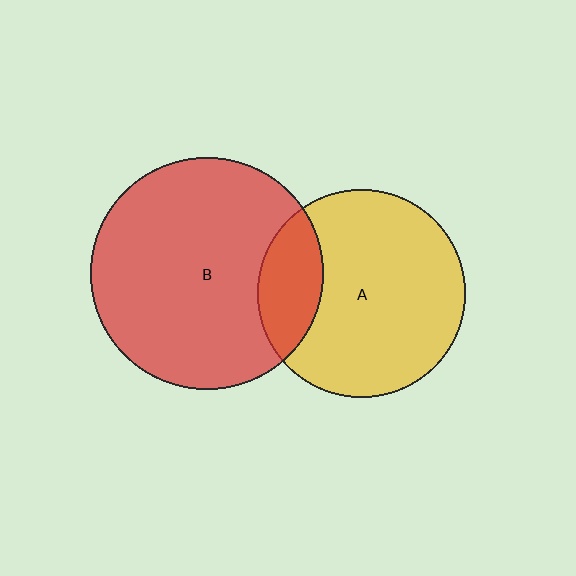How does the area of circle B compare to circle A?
Approximately 1.2 times.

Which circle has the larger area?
Circle B (red).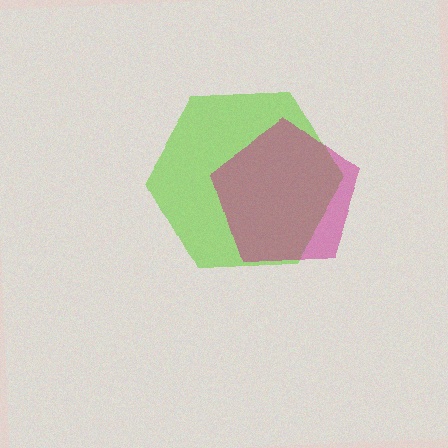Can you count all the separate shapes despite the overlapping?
Yes, there are 2 separate shapes.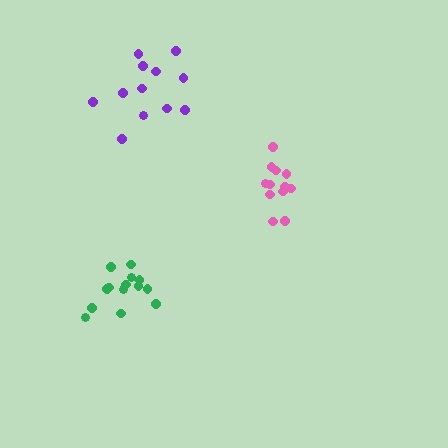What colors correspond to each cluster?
The clusters are colored: purple, pink, green.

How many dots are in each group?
Group 1: 12 dots, Group 2: 12 dots, Group 3: 14 dots (38 total).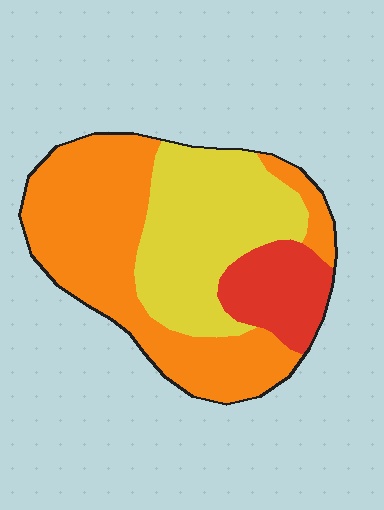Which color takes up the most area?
Orange, at roughly 50%.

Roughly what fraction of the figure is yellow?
Yellow covers 35% of the figure.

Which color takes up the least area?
Red, at roughly 15%.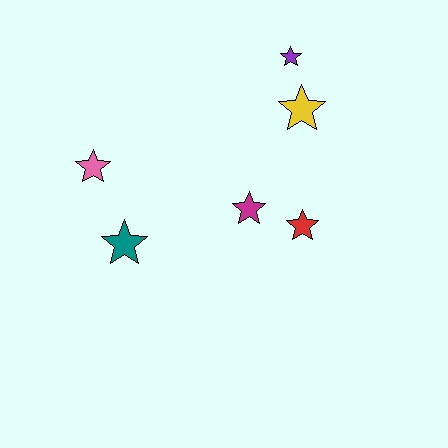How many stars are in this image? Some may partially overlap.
There are 6 stars.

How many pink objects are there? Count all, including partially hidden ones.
There is 1 pink object.